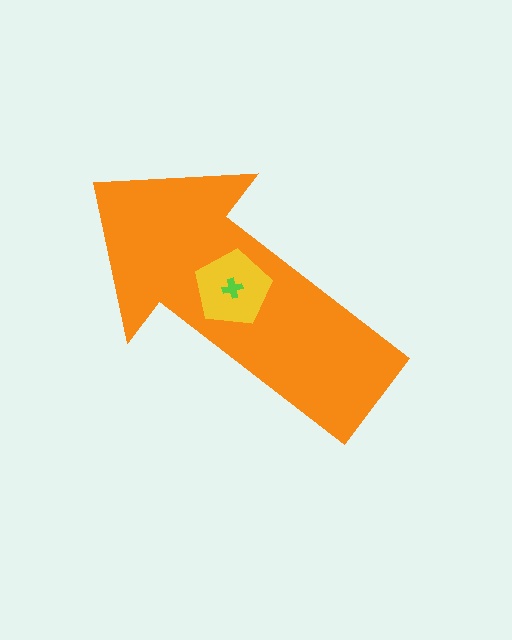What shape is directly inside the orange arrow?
The yellow pentagon.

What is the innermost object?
The lime cross.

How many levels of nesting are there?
3.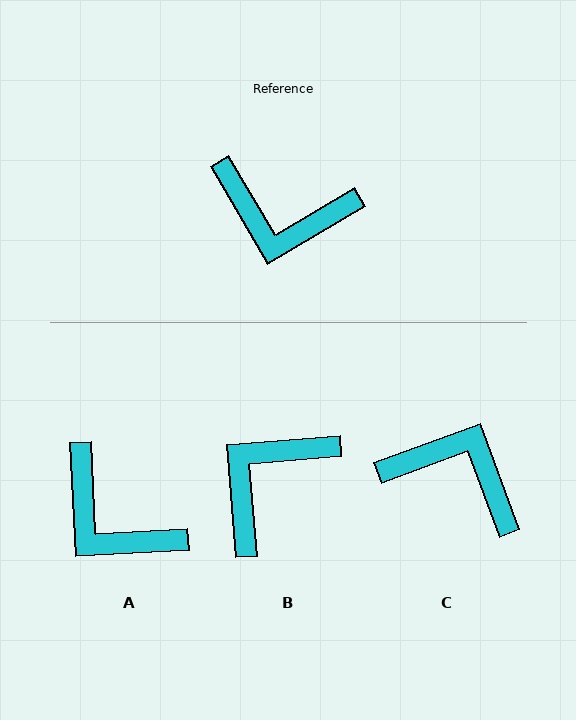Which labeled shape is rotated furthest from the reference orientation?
C, about 170 degrees away.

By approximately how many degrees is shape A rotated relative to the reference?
Approximately 28 degrees clockwise.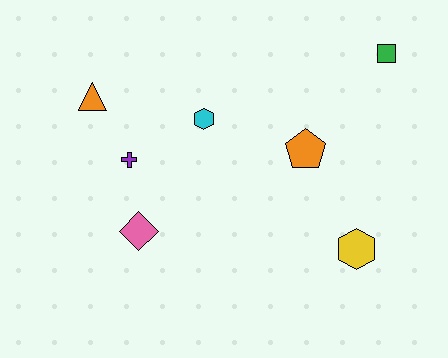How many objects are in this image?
There are 7 objects.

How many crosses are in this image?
There is 1 cross.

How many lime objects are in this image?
There are no lime objects.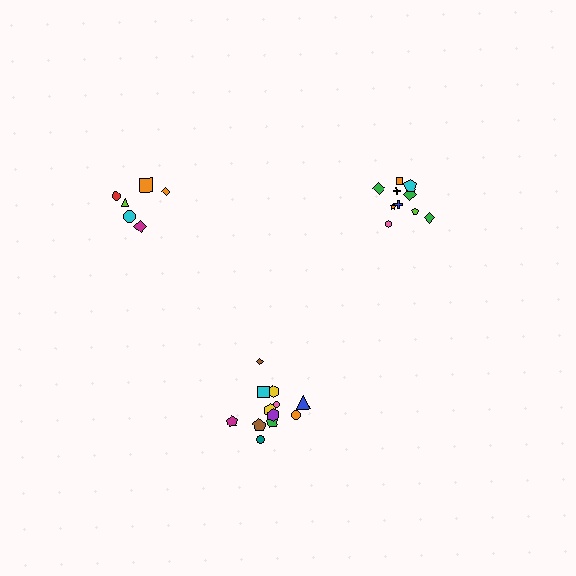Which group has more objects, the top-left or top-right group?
The top-right group.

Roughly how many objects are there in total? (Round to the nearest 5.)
Roughly 30 objects in total.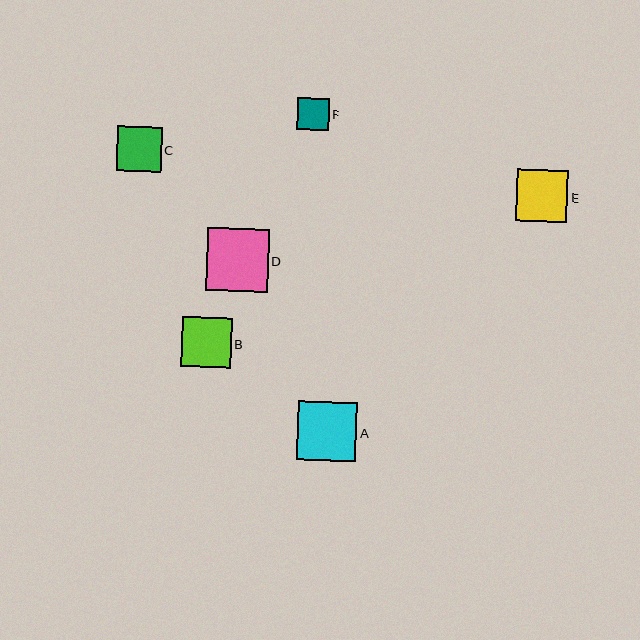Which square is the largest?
Square D is the largest with a size of approximately 62 pixels.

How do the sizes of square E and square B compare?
Square E and square B are approximately the same size.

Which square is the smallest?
Square F is the smallest with a size of approximately 32 pixels.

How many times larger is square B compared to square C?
Square B is approximately 1.1 times the size of square C.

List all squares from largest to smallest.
From largest to smallest: D, A, E, B, C, F.